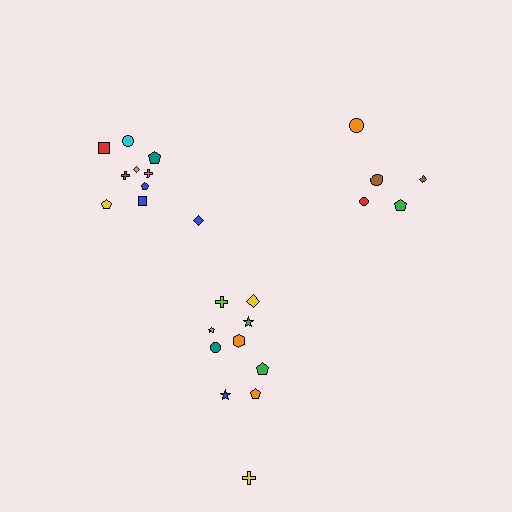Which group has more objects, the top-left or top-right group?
The top-left group.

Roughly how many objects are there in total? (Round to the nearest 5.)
Roughly 25 objects in total.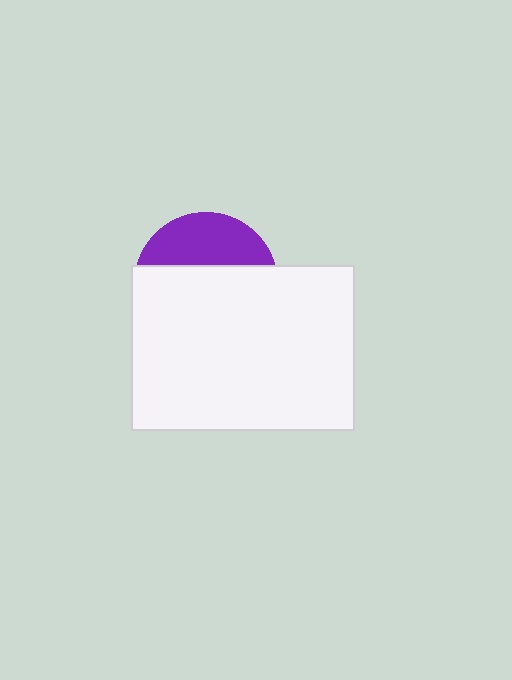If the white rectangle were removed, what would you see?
You would see the complete purple circle.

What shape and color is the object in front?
The object in front is a white rectangle.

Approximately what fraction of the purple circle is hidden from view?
Roughly 66% of the purple circle is hidden behind the white rectangle.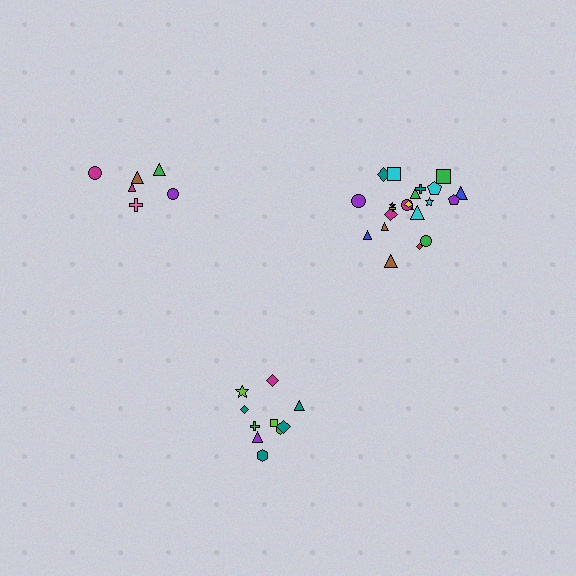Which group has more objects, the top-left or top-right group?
The top-right group.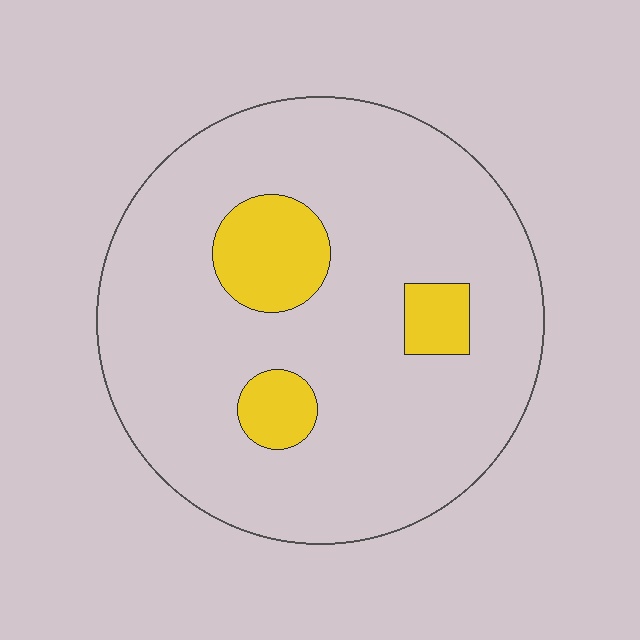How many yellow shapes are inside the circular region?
3.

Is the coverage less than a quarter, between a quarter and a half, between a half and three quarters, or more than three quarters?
Less than a quarter.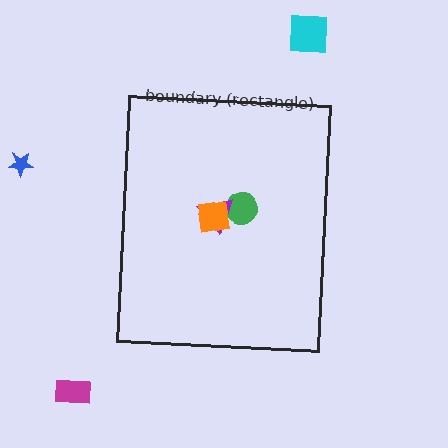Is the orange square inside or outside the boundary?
Inside.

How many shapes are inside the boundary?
4 inside, 3 outside.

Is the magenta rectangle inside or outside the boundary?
Outside.